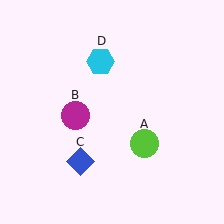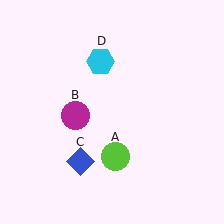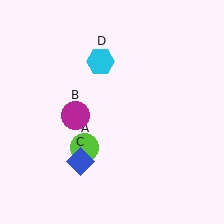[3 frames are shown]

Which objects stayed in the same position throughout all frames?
Magenta circle (object B) and blue diamond (object C) and cyan hexagon (object D) remained stationary.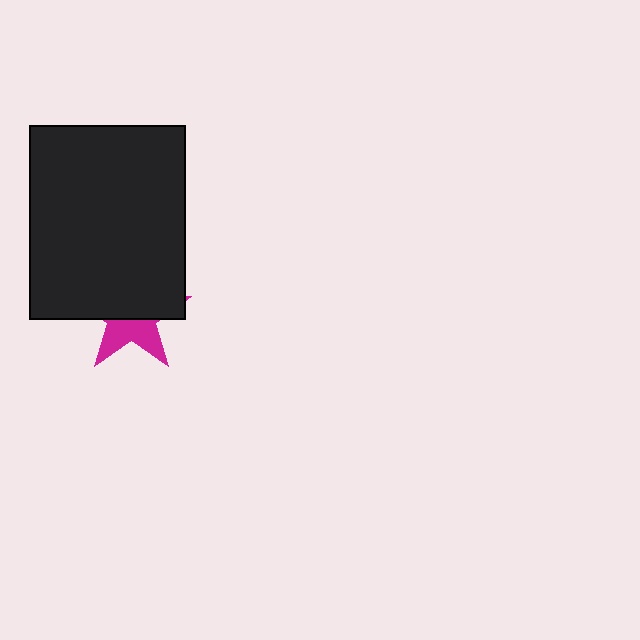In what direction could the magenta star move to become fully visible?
The magenta star could move down. That would shift it out from behind the black rectangle entirely.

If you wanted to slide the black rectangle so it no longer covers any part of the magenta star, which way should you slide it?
Slide it up — that is the most direct way to separate the two shapes.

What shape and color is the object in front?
The object in front is a black rectangle.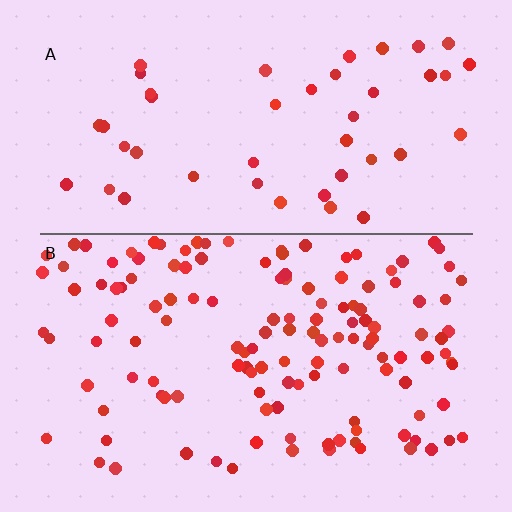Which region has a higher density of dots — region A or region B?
B (the bottom).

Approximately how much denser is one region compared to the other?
Approximately 2.9× — region B over region A.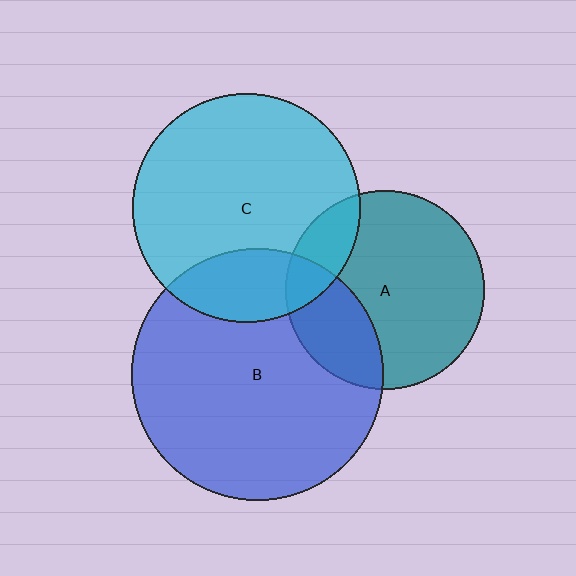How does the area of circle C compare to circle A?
Approximately 1.3 times.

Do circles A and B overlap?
Yes.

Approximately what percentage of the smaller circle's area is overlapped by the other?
Approximately 25%.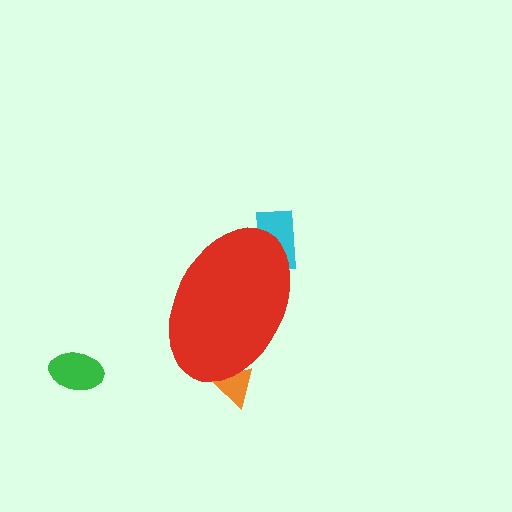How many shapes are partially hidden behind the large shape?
2 shapes are partially hidden.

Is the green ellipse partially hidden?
No, the green ellipse is fully visible.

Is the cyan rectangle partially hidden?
Yes, the cyan rectangle is partially hidden behind the red ellipse.